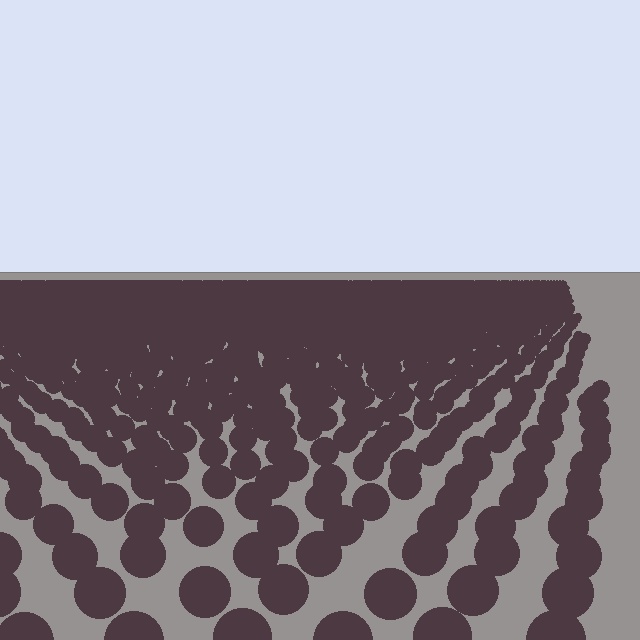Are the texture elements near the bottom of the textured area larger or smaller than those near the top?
Larger. Near the bottom, elements are closer to the viewer and appear at a bigger on-screen size.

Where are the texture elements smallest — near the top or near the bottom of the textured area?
Near the top.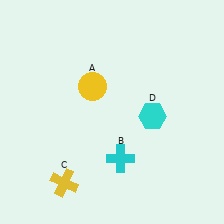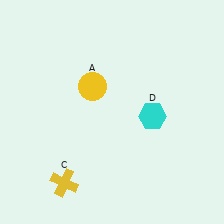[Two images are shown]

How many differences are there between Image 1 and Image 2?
There is 1 difference between the two images.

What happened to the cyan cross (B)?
The cyan cross (B) was removed in Image 2. It was in the bottom-right area of Image 1.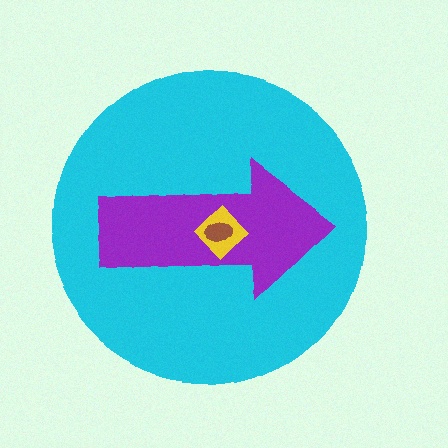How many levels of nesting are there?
4.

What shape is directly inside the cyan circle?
The purple arrow.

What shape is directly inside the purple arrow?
The yellow diamond.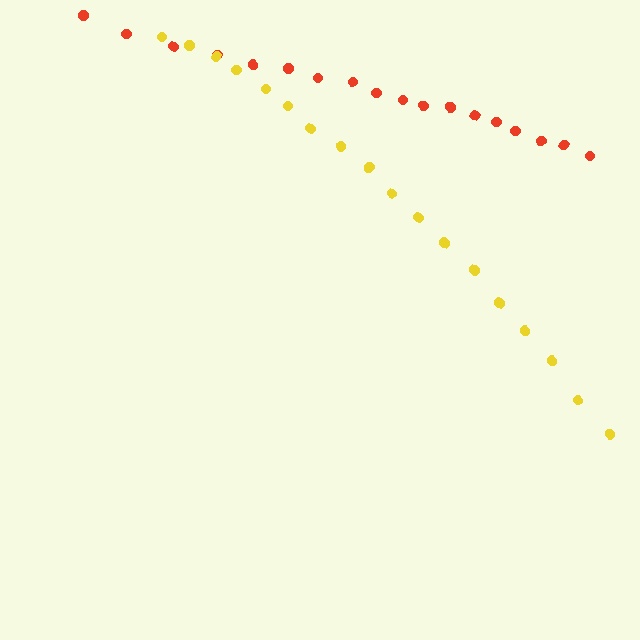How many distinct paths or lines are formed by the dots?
There are 2 distinct paths.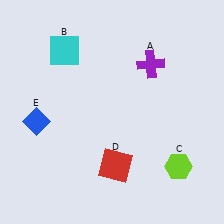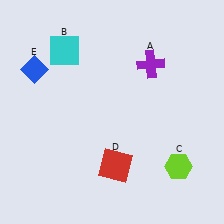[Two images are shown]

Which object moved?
The blue diamond (E) moved up.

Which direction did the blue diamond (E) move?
The blue diamond (E) moved up.